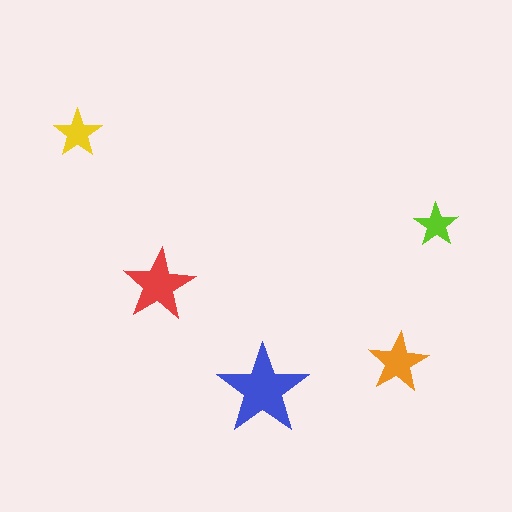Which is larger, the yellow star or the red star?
The red one.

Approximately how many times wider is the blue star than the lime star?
About 2 times wider.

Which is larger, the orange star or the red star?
The red one.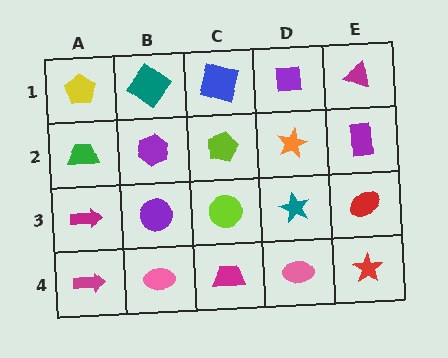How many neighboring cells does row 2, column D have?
4.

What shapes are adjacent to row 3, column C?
A lime pentagon (row 2, column C), a magenta trapezoid (row 4, column C), a purple circle (row 3, column B), a teal star (row 3, column D).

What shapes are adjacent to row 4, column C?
A lime circle (row 3, column C), a pink ellipse (row 4, column B), a pink ellipse (row 4, column D).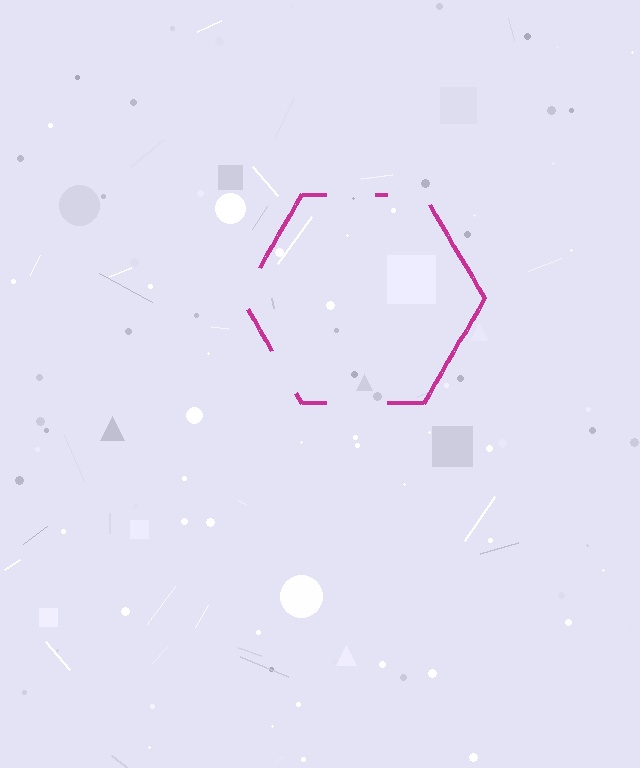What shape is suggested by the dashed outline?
The dashed outline suggests a hexagon.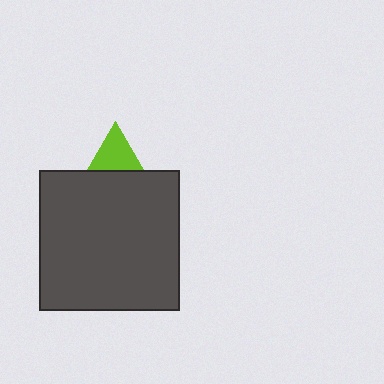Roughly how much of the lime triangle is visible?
A small part of it is visible (roughly 33%).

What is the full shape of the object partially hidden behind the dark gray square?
The partially hidden object is a lime triangle.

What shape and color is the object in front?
The object in front is a dark gray square.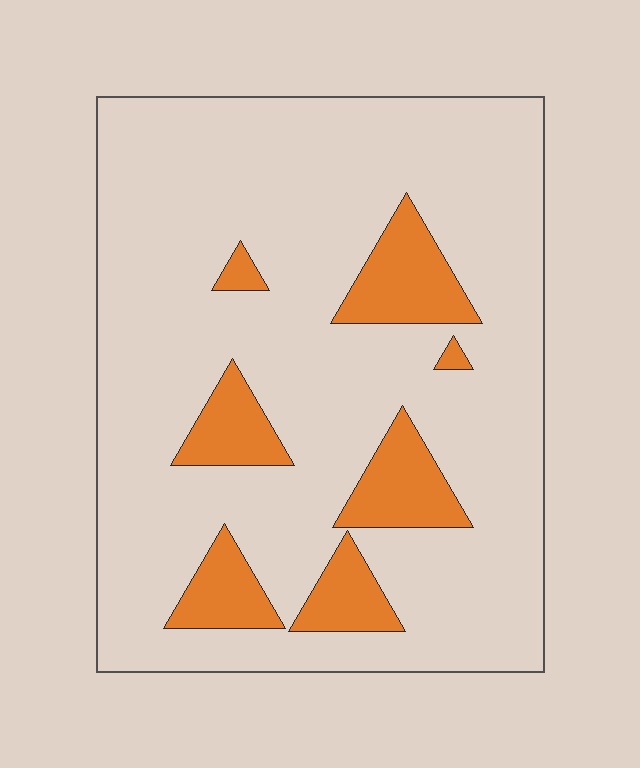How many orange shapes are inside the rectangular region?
7.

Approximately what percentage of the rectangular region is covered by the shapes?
Approximately 15%.